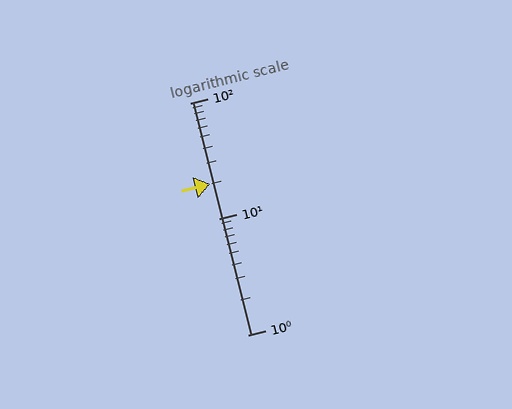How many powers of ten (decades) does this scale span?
The scale spans 2 decades, from 1 to 100.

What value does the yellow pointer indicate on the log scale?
The pointer indicates approximately 20.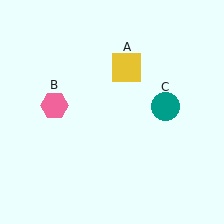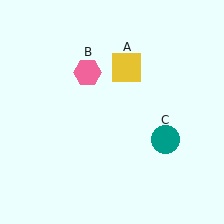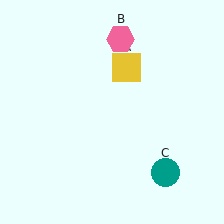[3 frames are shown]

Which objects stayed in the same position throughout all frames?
Yellow square (object A) remained stationary.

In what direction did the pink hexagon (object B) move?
The pink hexagon (object B) moved up and to the right.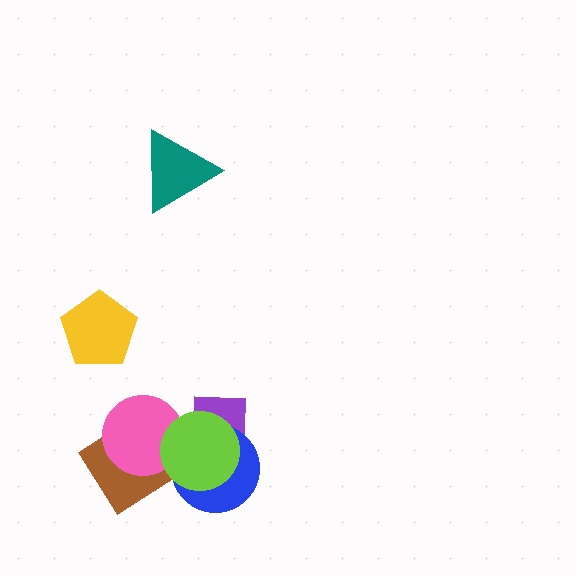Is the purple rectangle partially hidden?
Yes, it is partially covered by another shape.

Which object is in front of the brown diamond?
The pink circle is in front of the brown diamond.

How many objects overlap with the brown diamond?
1 object overlaps with the brown diamond.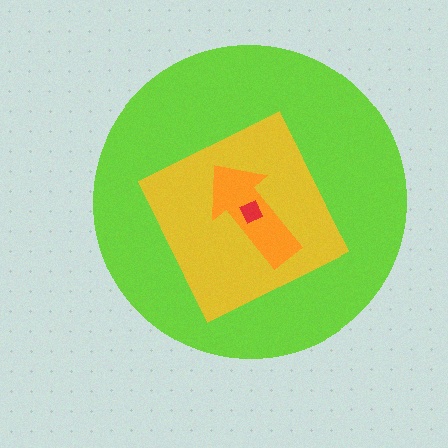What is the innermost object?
The red diamond.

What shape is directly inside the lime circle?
The yellow square.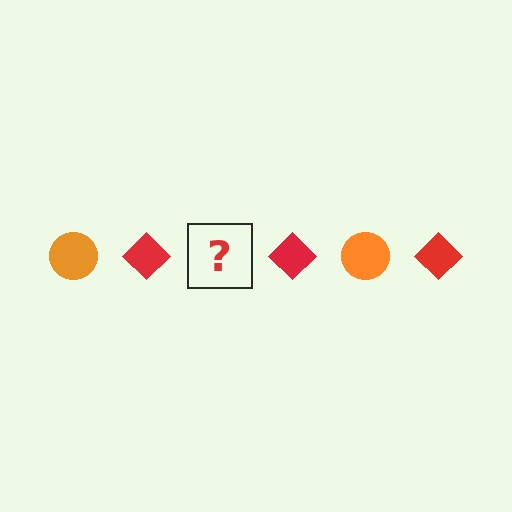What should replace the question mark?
The question mark should be replaced with an orange circle.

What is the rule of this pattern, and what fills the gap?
The rule is that the pattern alternates between orange circle and red diamond. The gap should be filled with an orange circle.